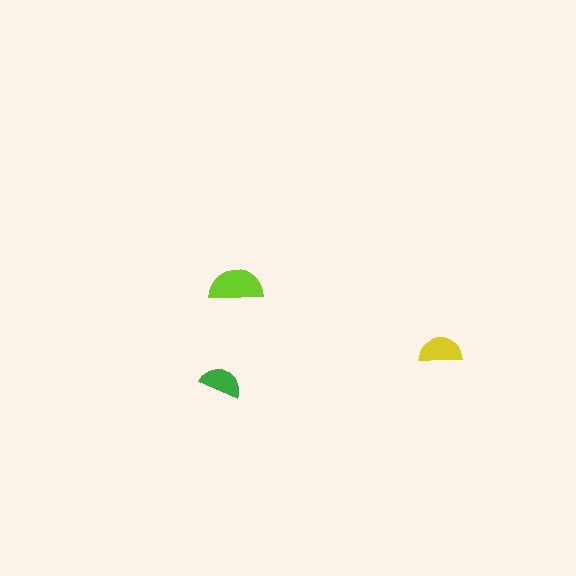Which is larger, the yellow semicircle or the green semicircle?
The yellow one.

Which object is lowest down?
The green semicircle is bottommost.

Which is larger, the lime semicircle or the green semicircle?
The lime one.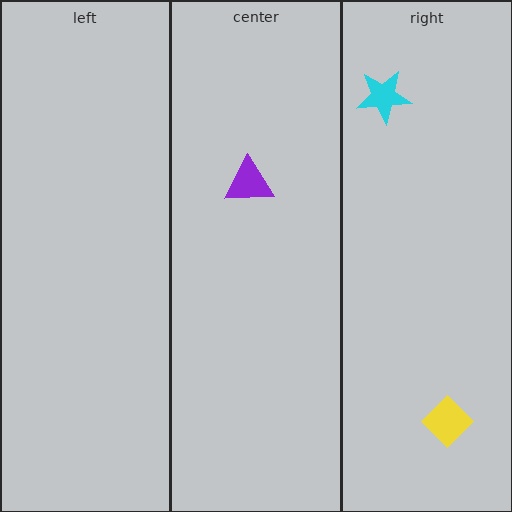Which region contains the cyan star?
The right region.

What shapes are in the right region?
The cyan star, the yellow diamond.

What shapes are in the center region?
The purple triangle.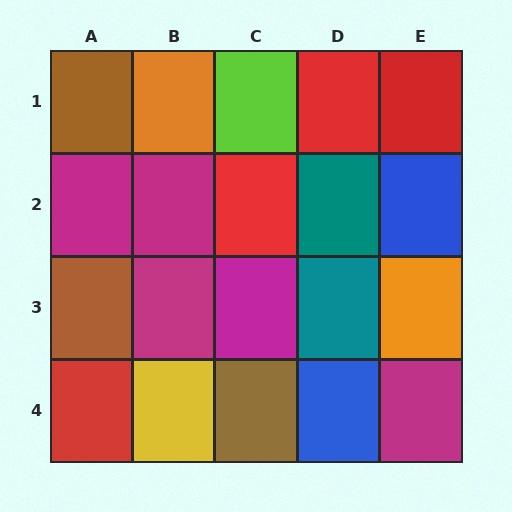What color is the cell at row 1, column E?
Red.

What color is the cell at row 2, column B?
Magenta.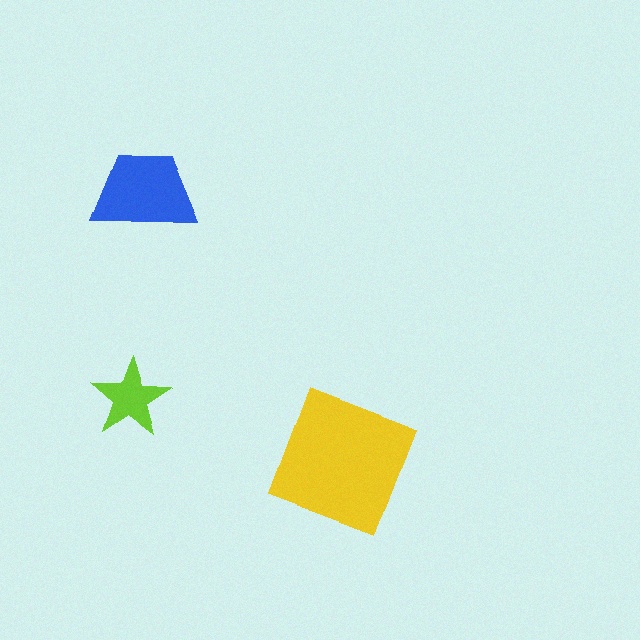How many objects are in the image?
There are 3 objects in the image.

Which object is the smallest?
The lime star.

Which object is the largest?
The yellow square.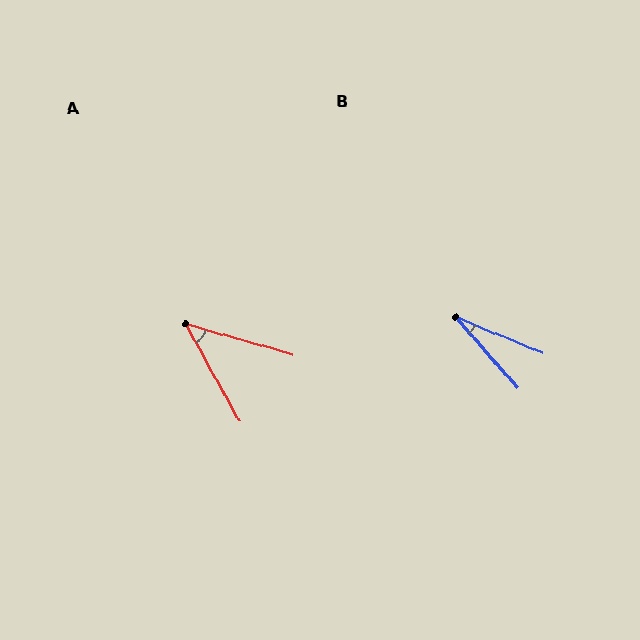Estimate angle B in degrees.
Approximately 26 degrees.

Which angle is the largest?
A, at approximately 45 degrees.